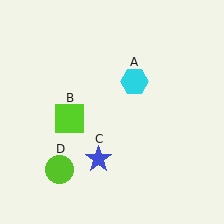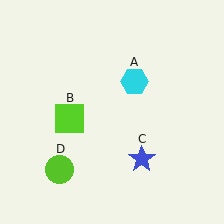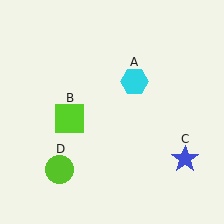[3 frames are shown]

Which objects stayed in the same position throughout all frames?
Cyan hexagon (object A) and lime square (object B) and lime circle (object D) remained stationary.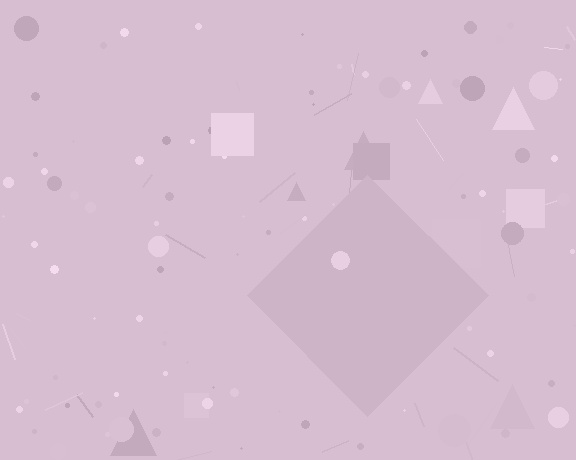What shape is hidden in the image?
A diamond is hidden in the image.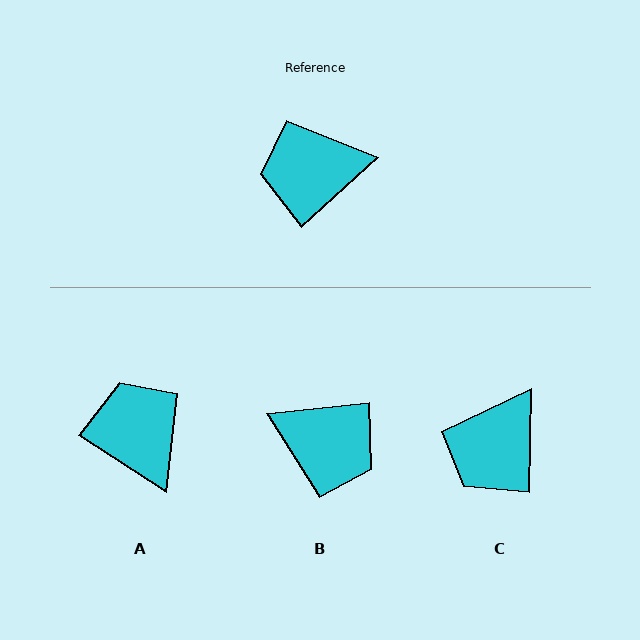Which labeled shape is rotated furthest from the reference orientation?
B, about 144 degrees away.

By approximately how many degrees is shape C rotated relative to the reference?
Approximately 47 degrees counter-clockwise.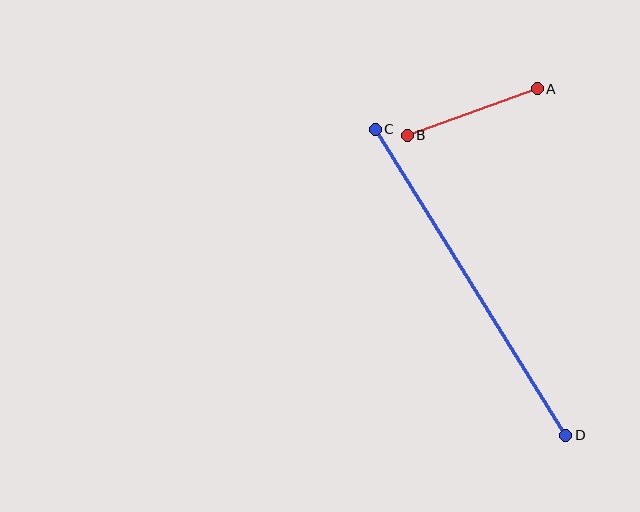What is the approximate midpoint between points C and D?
The midpoint is at approximately (470, 282) pixels.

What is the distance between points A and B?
The distance is approximately 138 pixels.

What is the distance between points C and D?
The distance is approximately 361 pixels.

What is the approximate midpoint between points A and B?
The midpoint is at approximately (472, 112) pixels.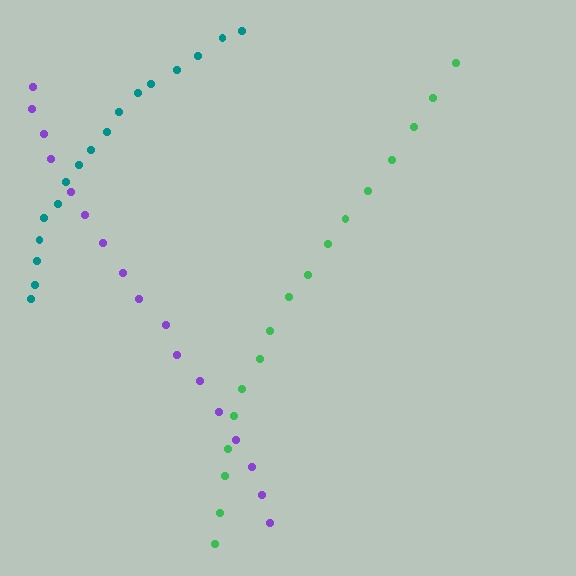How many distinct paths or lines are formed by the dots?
There are 3 distinct paths.